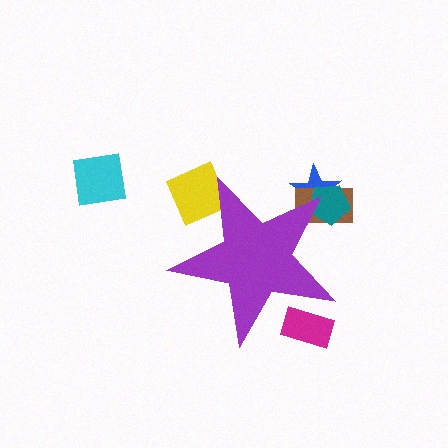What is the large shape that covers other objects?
A purple star.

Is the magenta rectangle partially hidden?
Yes, the magenta rectangle is partially hidden behind the purple star.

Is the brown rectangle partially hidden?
Yes, the brown rectangle is partially hidden behind the purple star.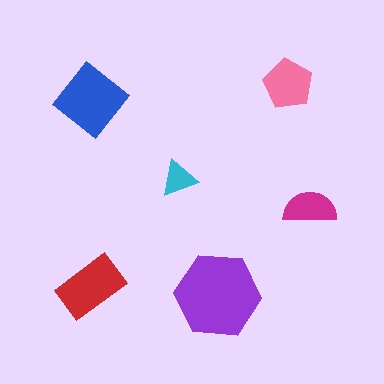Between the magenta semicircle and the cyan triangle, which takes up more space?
The magenta semicircle.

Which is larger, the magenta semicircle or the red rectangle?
The red rectangle.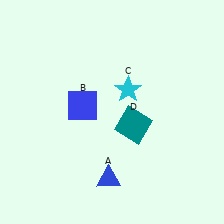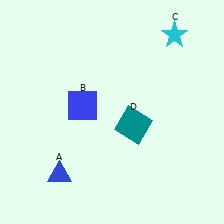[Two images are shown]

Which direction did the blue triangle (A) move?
The blue triangle (A) moved left.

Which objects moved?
The objects that moved are: the blue triangle (A), the cyan star (C).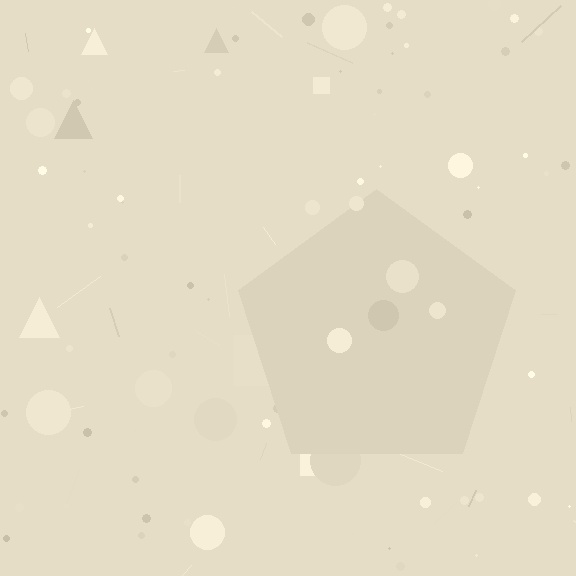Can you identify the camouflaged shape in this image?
The camouflaged shape is a pentagon.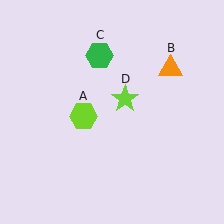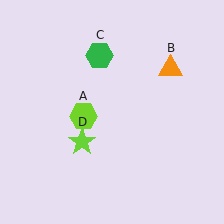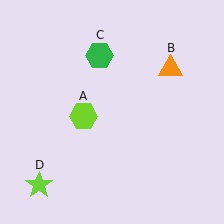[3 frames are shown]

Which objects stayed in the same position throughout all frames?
Lime hexagon (object A) and orange triangle (object B) and green hexagon (object C) remained stationary.